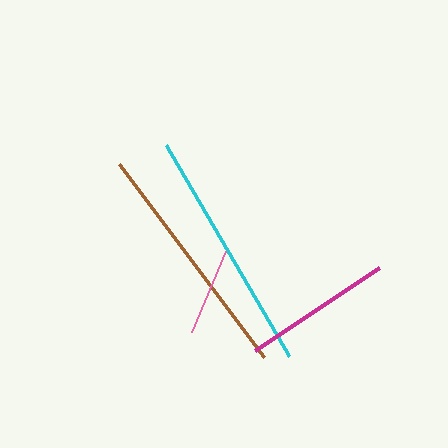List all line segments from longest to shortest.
From longest to shortest: cyan, brown, magenta, pink.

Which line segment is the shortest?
The pink line is the shortest at approximately 88 pixels.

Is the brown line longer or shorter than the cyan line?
The cyan line is longer than the brown line.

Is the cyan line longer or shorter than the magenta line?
The cyan line is longer than the magenta line.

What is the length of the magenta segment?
The magenta segment is approximately 149 pixels long.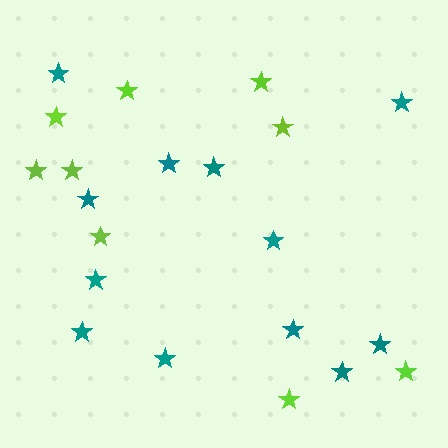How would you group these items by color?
There are 2 groups: one group of teal stars (12) and one group of lime stars (9).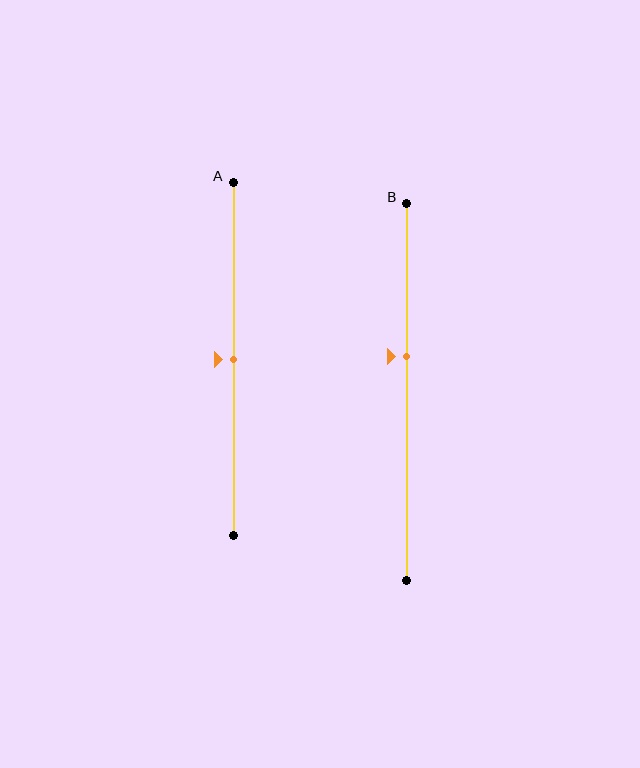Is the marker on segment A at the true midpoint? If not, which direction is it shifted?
Yes, the marker on segment A is at the true midpoint.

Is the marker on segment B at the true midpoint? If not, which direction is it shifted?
No, the marker on segment B is shifted upward by about 10% of the segment length.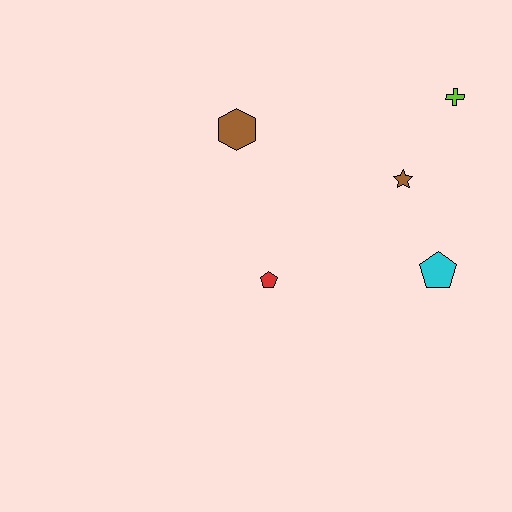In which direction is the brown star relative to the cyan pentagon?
The brown star is above the cyan pentagon.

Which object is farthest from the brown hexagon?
The cyan pentagon is farthest from the brown hexagon.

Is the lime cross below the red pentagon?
No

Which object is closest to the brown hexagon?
The red pentagon is closest to the brown hexagon.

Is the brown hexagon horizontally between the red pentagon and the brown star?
No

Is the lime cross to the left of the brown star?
No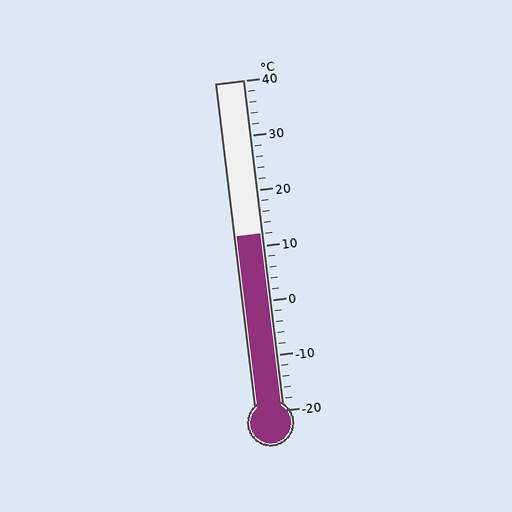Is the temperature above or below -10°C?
The temperature is above -10°C.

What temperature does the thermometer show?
The thermometer shows approximately 12°C.